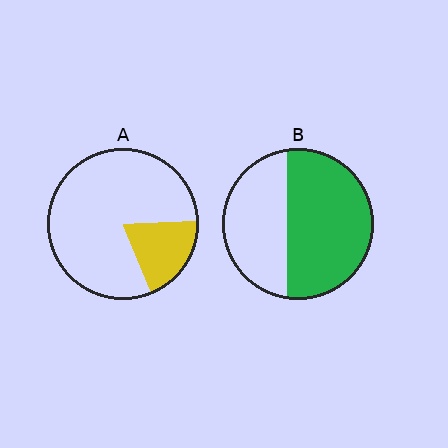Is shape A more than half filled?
No.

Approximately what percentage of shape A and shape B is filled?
A is approximately 20% and B is approximately 60%.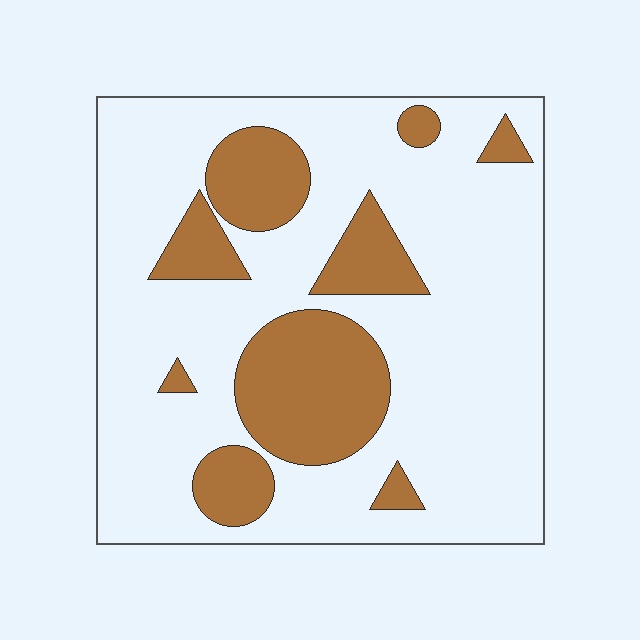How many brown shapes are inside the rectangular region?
9.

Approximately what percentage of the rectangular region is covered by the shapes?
Approximately 25%.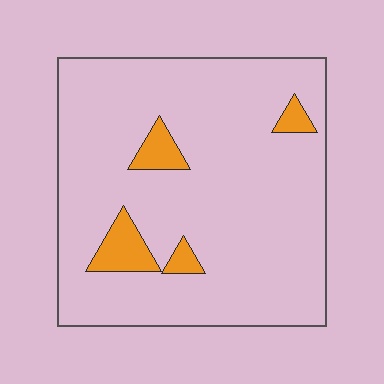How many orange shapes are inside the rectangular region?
4.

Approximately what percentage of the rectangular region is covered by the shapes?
Approximately 10%.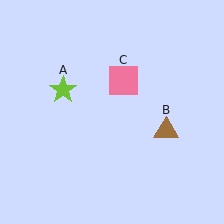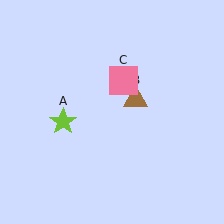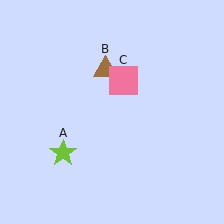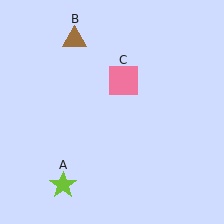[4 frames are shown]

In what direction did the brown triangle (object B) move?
The brown triangle (object B) moved up and to the left.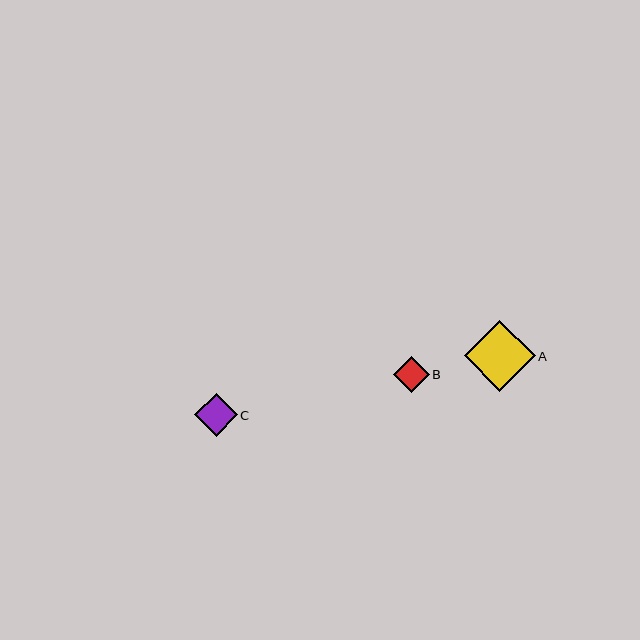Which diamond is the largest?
Diamond A is the largest with a size of approximately 71 pixels.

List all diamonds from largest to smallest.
From largest to smallest: A, C, B.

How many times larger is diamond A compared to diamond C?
Diamond A is approximately 1.7 times the size of diamond C.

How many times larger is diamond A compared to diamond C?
Diamond A is approximately 1.7 times the size of diamond C.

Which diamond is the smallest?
Diamond B is the smallest with a size of approximately 36 pixels.